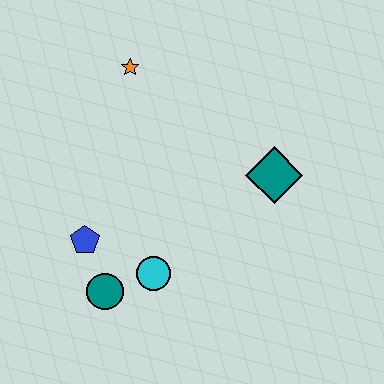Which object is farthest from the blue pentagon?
The teal diamond is farthest from the blue pentagon.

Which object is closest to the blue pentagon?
The teal circle is closest to the blue pentagon.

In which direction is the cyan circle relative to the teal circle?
The cyan circle is to the right of the teal circle.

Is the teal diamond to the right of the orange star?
Yes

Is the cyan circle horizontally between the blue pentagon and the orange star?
No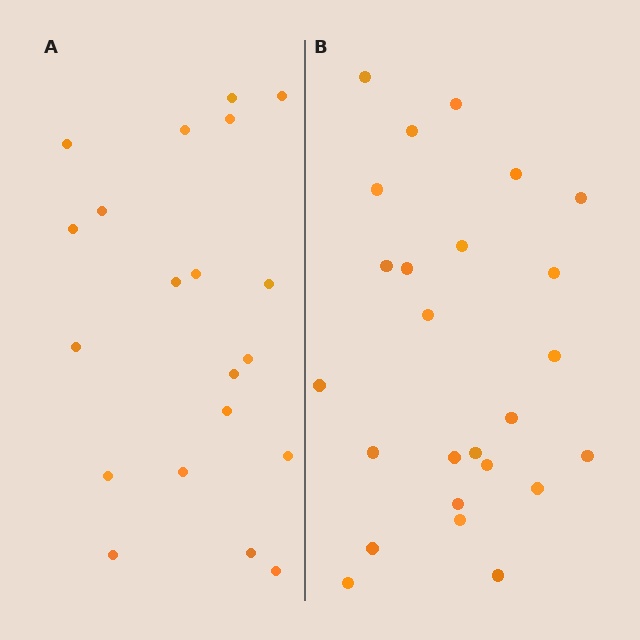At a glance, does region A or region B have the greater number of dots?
Region B (the right region) has more dots.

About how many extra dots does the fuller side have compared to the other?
Region B has about 5 more dots than region A.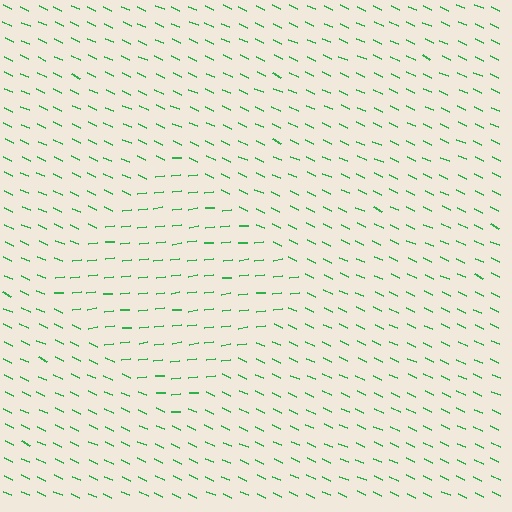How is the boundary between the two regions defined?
The boundary is defined purely by a change in line orientation (approximately 31 degrees difference). All lines are the same color and thickness.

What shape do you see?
I see a diamond.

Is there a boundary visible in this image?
Yes, there is a texture boundary formed by a change in line orientation.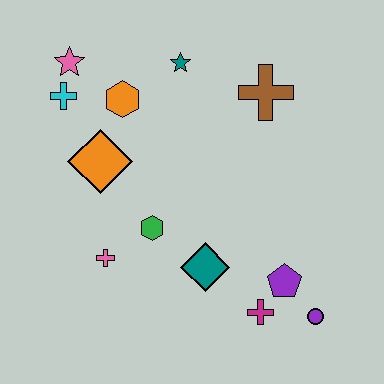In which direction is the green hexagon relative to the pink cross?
The green hexagon is to the right of the pink cross.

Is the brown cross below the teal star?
Yes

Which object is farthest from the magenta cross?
The pink star is farthest from the magenta cross.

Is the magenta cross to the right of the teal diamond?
Yes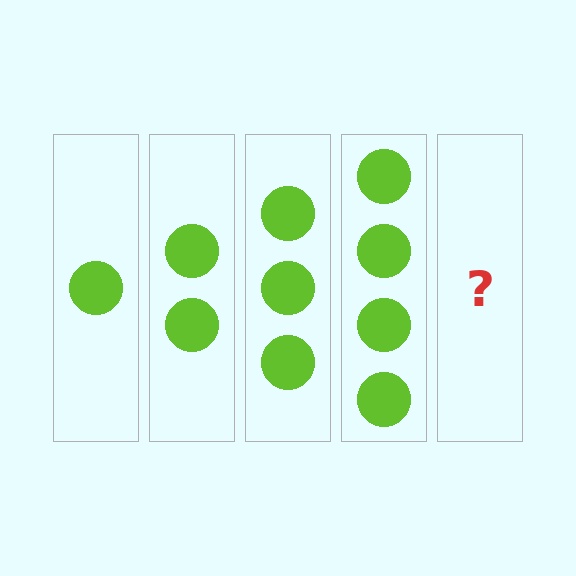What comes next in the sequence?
The next element should be 5 circles.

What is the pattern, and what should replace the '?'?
The pattern is that each step adds one more circle. The '?' should be 5 circles.